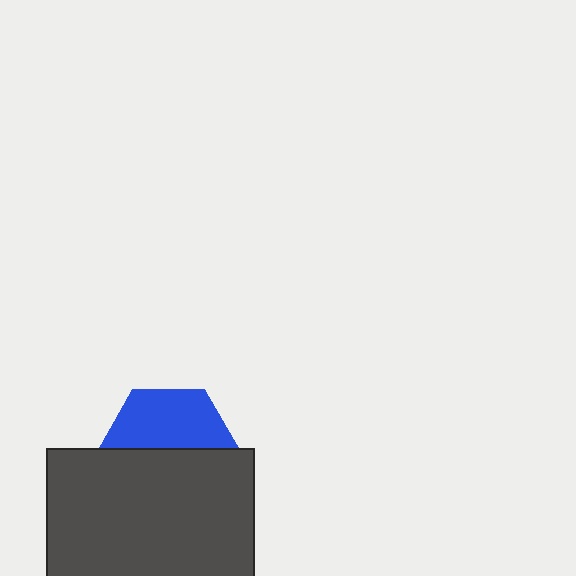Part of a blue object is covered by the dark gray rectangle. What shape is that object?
It is a hexagon.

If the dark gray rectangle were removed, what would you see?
You would see the complete blue hexagon.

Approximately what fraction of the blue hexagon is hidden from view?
Roughly 54% of the blue hexagon is hidden behind the dark gray rectangle.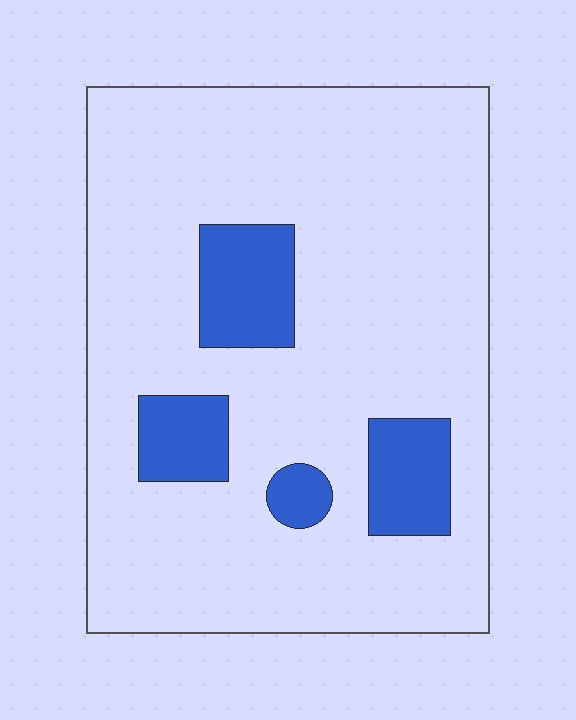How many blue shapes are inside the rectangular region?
4.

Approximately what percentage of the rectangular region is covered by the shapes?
Approximately 15%.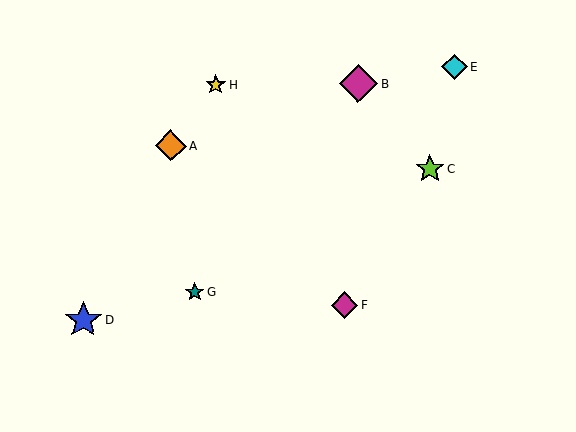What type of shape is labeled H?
Shape H is a yellow star.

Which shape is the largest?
The magenta diamond (labeled B) is the largest.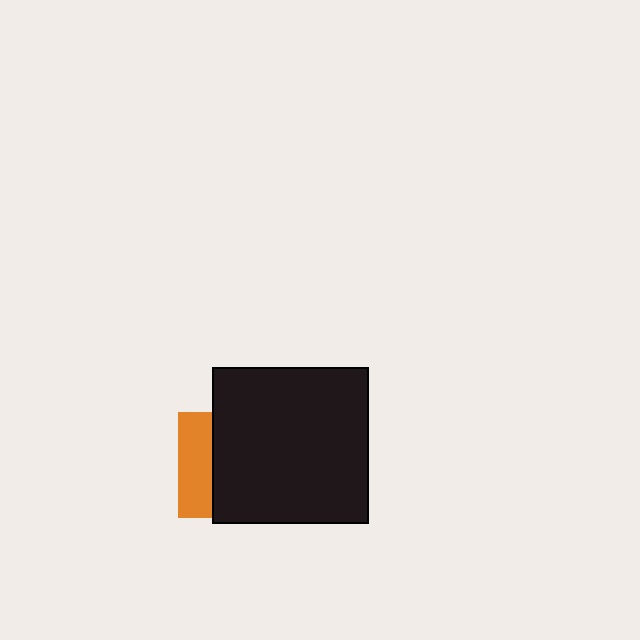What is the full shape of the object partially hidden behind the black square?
The partially hidden object is an orange square.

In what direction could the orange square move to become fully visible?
The orange square could move left. That would shift it out from behind the black square entirely.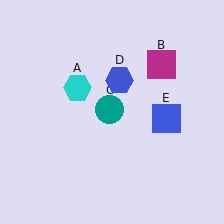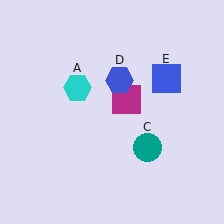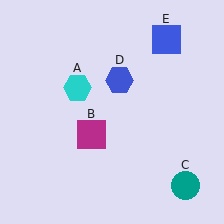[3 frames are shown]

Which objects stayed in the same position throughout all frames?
Cyan hexagon (object A) and blue hexagon (object D) remained stationary.